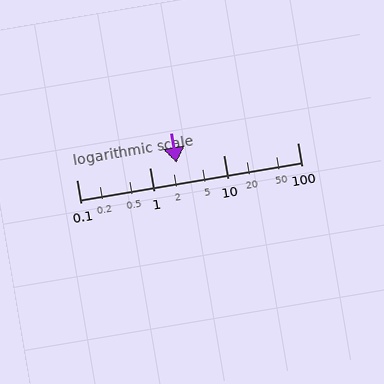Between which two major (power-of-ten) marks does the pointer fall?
The pointer is between 1 and 10.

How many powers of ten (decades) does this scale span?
The scale spans 3 decades, from 0.1 to 100.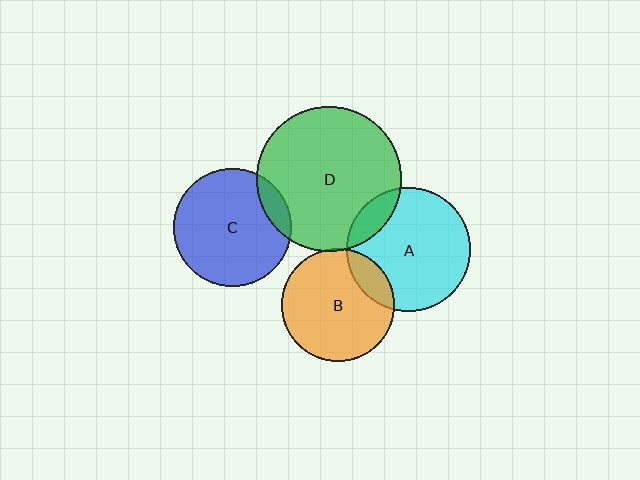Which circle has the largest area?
Circle D (green).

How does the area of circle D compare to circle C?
Approximately 1.5 times.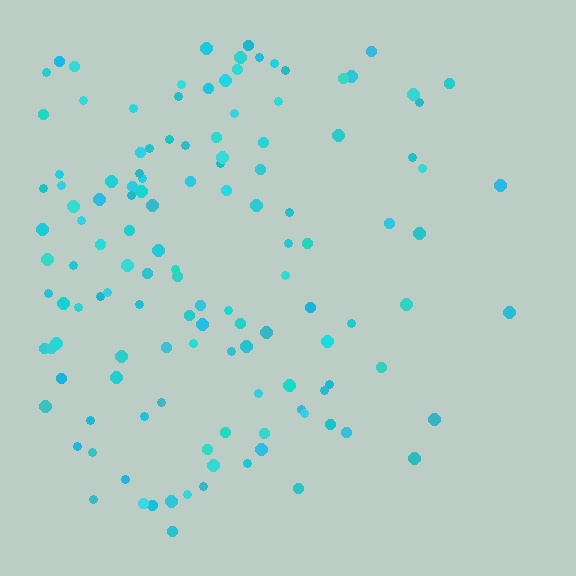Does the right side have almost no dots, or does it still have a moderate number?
Still a moderate number, just noticeably fewer than the left.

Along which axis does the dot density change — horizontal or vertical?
Horizontal.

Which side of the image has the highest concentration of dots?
The left.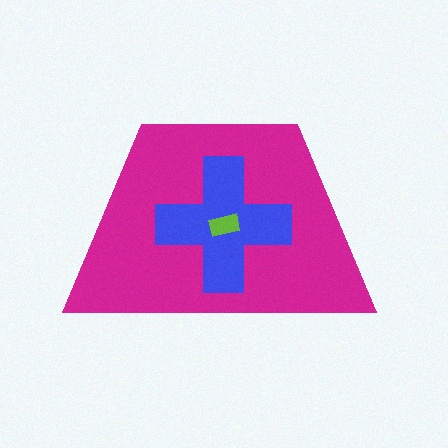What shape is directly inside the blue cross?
The lime rectangle.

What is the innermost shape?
The lime rectangle.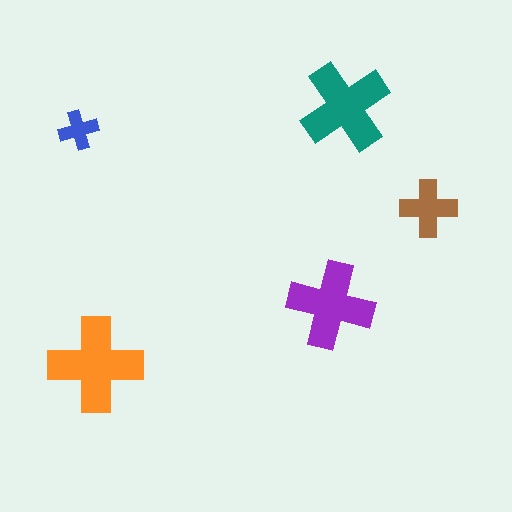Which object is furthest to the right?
The brown cross is rightmost.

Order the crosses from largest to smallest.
the orange one, the teal one, the purple one, the brown one, the blue one.